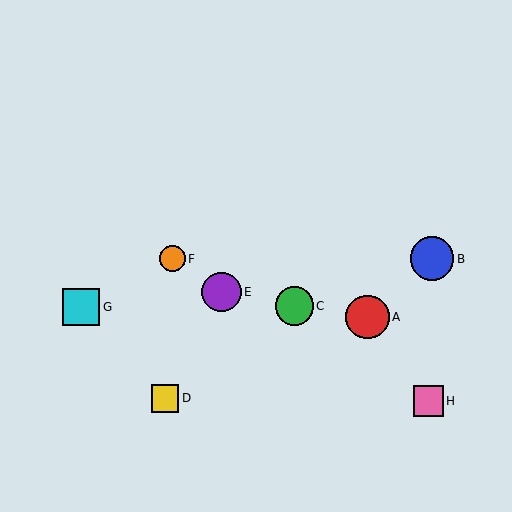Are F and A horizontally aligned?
No, F is at y≈259 and A is at y≈317.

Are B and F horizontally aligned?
Yes, both are at y≈259.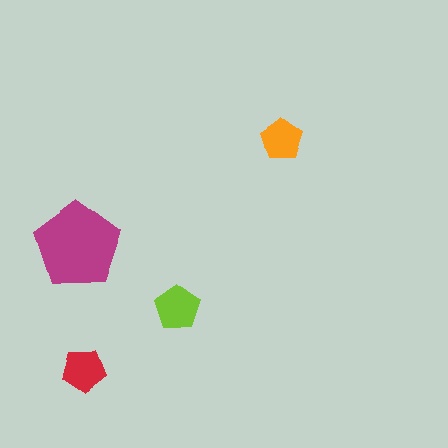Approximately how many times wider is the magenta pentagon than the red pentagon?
About 2 times wider.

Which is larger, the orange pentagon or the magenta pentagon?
The magenta one.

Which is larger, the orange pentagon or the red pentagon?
The red one.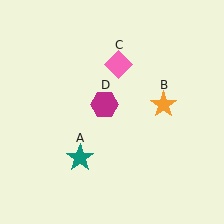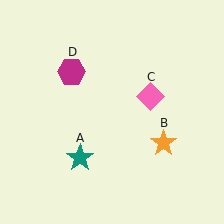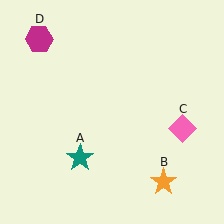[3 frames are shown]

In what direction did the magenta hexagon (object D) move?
The magenta hexagon (object D) moved up and to the left.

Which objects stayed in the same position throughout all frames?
Teal star (object A) remained stationary.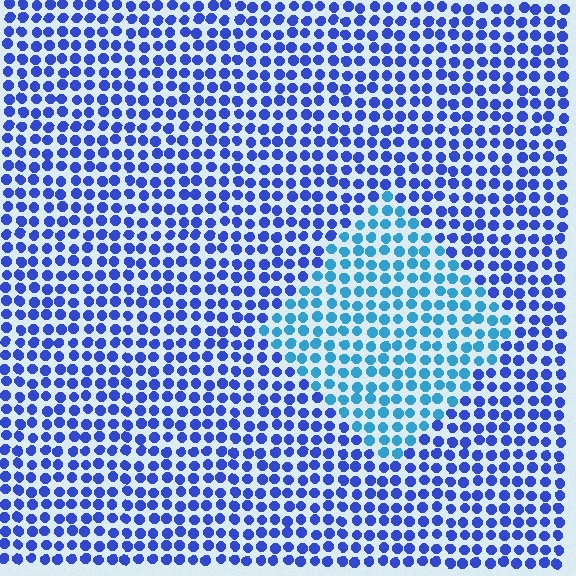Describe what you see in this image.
The image is filled with small blue elements in a uniform arrangement. A diamond-shaped region is visible where the elements are tinted to a slightly different hue, forming a subtle color boundary.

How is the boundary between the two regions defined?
The boundary is defined purely by a slight shift in hue (about 34 degrees). Spacing, size, and orientation are identical on both sides.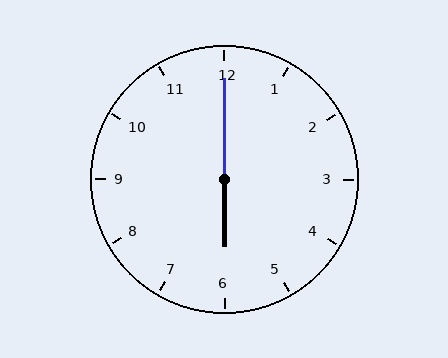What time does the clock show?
6:00.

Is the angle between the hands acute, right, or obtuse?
It is obtuse.